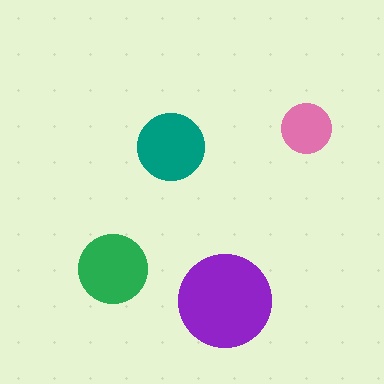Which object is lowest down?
The purple circle is bottommost.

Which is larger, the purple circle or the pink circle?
The purple one.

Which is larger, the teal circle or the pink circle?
The teal one.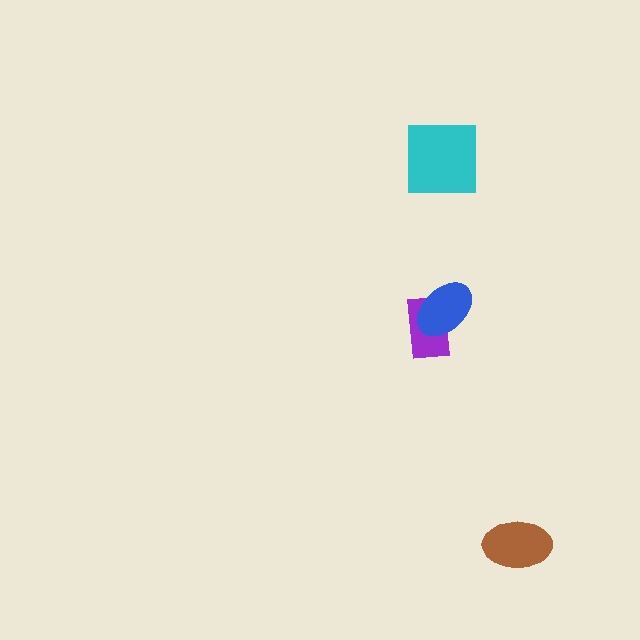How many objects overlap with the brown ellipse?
0 objects overlap with the brown ellipse.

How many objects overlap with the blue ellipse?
1 object overlaps with the blue ellipse.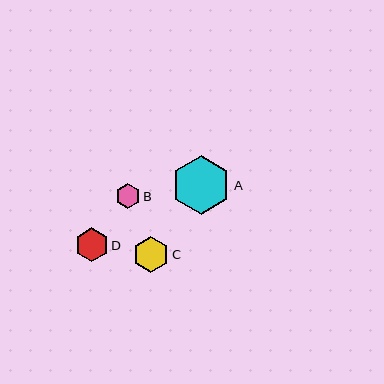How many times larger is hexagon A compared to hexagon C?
Hexagon A is approximately 1.7 times the size of hexagon C.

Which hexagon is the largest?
Hexagon A is the largest with a size of approximately 59 pixels.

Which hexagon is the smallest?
Hexagon B is the smallest with a size of approximately 25 pixels.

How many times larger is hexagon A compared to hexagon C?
Hexagon A is approximately 1.7 times the size of hexagon C.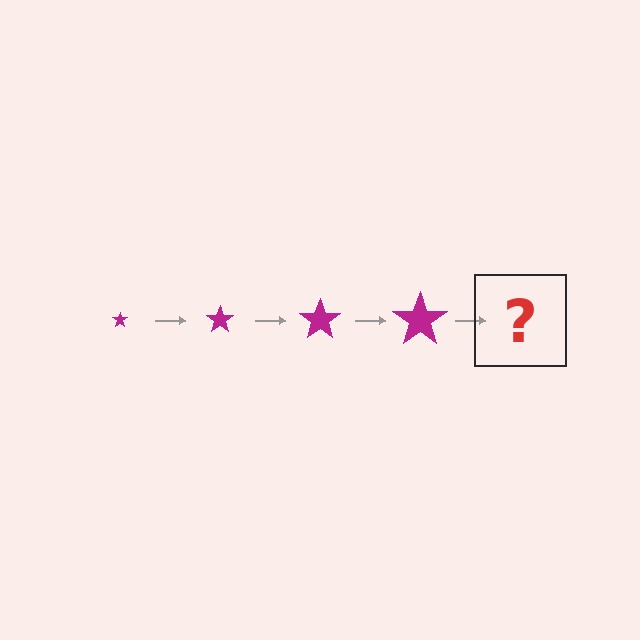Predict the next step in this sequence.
The next step is a magenta star, larger than the previous one.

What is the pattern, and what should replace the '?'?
The pattern is that the star gets progressively larger each step. The '?' should be a magenta star, larger than the previous one.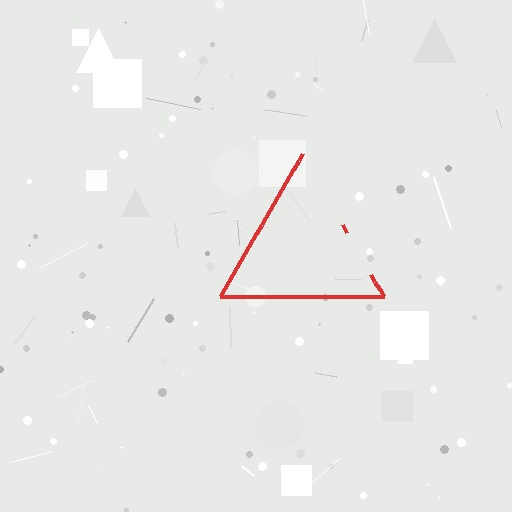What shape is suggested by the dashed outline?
The dashed outline suggests a triangle.